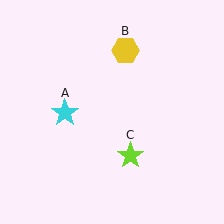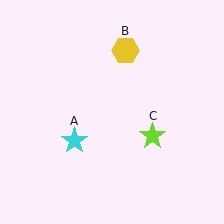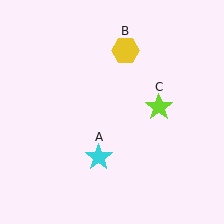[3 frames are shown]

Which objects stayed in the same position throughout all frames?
Yellow hexagon (object B) remained stationary.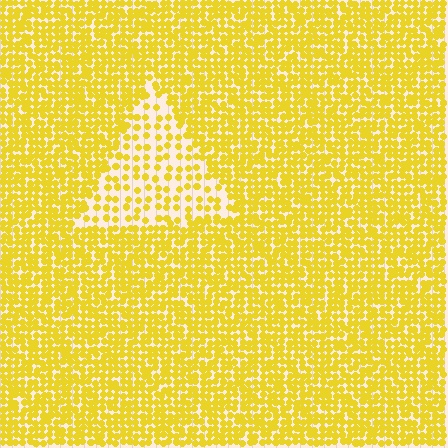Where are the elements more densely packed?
The elements are more densely packed outside the triangle boundary.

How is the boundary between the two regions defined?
The boundary is defined by a change in element density (approximately 2.3x ratio). All elements are the same color, size, and shape.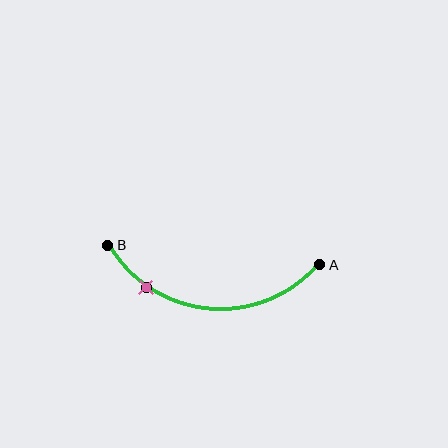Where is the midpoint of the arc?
The arc midpoint is the point on the curve farthest from the straight line joining A and B. It sits below that line.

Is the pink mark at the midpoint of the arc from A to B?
No. The pink mark lies on the arc but is closer to endpoint B. The arc midpoint would be at the point on the curve equidistant along the arc from both A and B.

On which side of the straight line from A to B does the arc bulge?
The arc bulges below the straight line connecting A and B.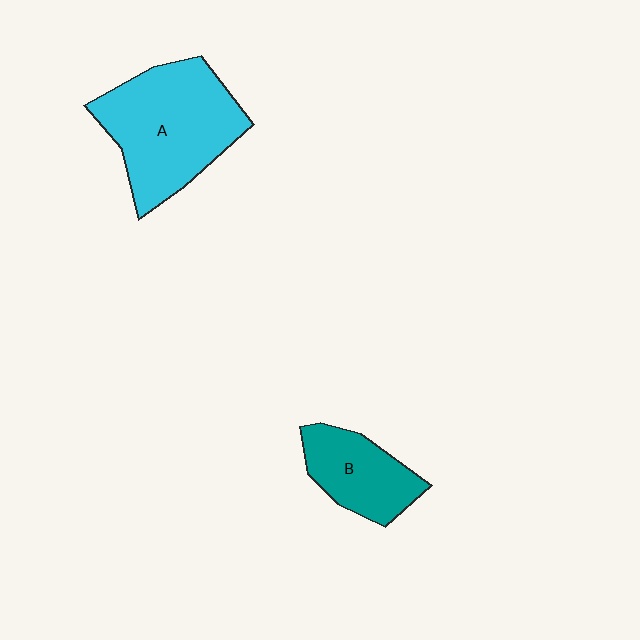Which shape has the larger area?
Shape A (cyan).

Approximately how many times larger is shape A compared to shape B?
Approximately 1.9 times.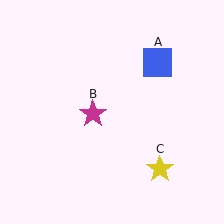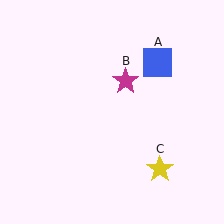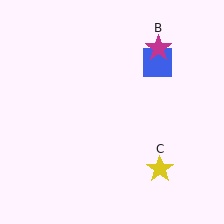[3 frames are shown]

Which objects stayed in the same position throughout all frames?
Blue square (object A) and yellow star (object C) remained stationary.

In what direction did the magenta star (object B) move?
The magenta star (object B) moved up and to the right.